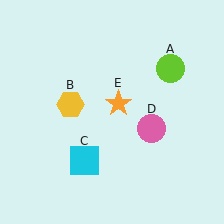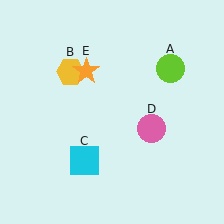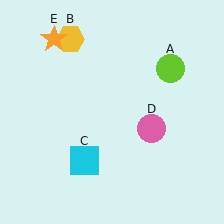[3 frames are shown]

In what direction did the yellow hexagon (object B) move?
The yellow hexagon (object B) moved up.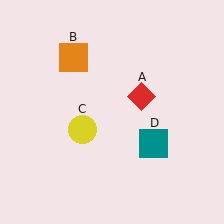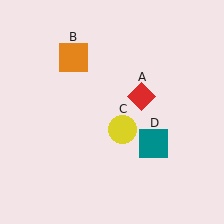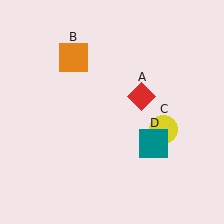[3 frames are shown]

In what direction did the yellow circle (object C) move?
The yellow circle (object C) moved right.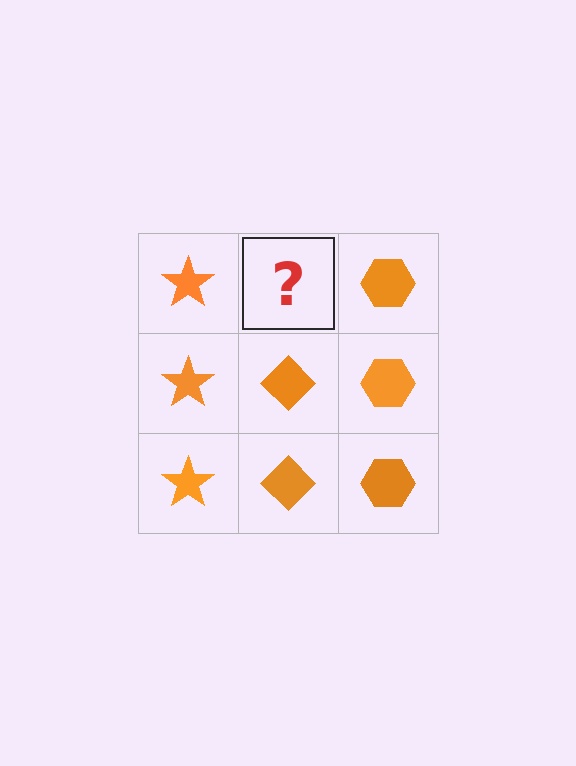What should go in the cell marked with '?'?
The missing cell should contain an orange diamond.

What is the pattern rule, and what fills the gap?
The rule is that each column has a consistent shape. The gap should be filled with an orange diamond.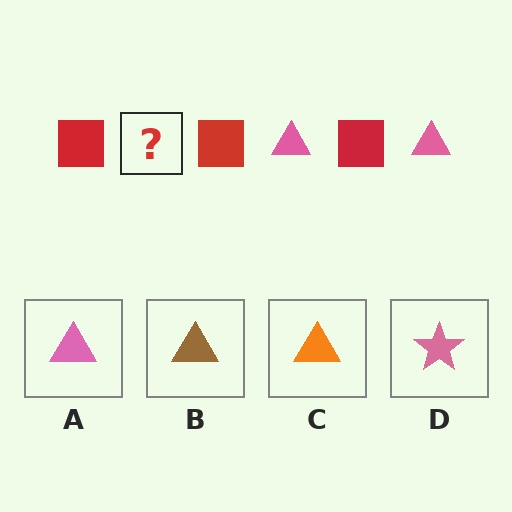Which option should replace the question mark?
Option A.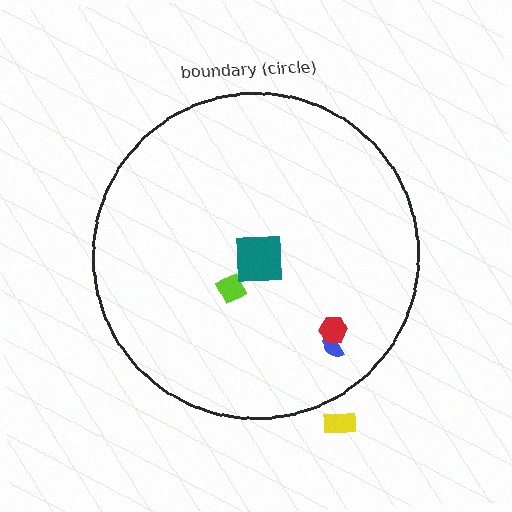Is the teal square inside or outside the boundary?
Inside.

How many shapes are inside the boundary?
4 inside, 1 outside.